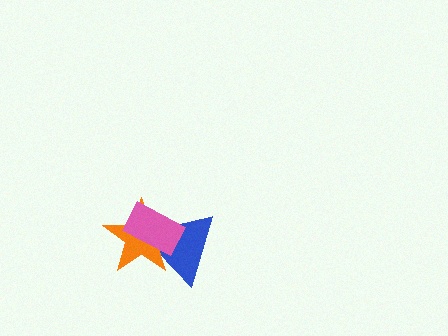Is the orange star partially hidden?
Yes, it is partially covered by another shape.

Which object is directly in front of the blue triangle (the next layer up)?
The orange star is directly in front of the blue triangle.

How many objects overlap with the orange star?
2 objects overlap with the orange star.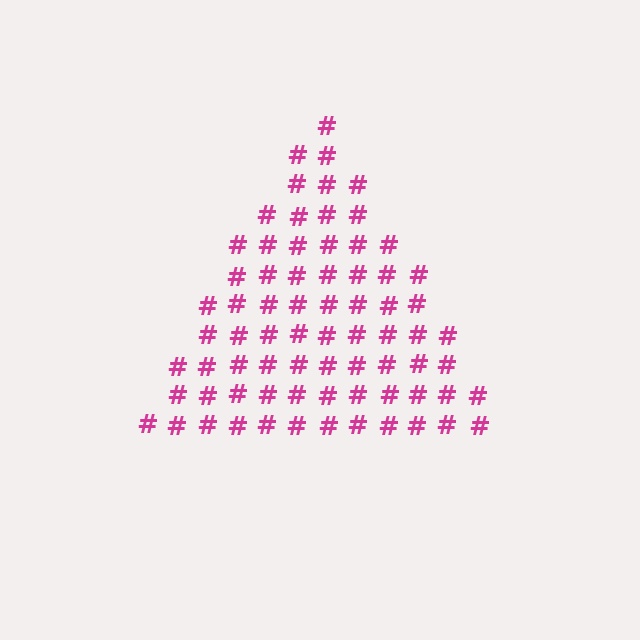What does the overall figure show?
The overall figure shows a triangle.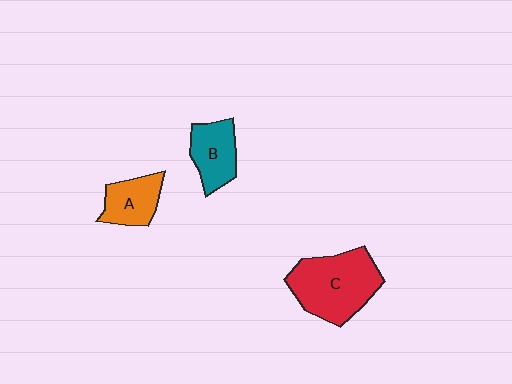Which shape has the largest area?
Shape C (red).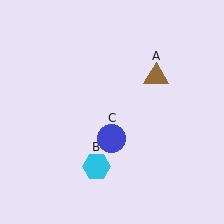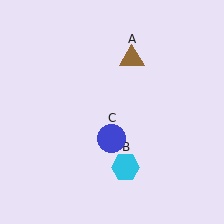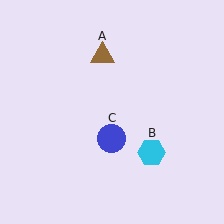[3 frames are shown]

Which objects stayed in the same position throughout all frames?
Blue circle (object C) remained stationary.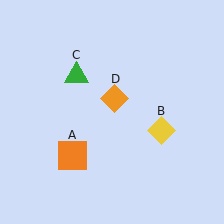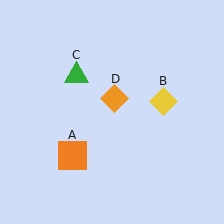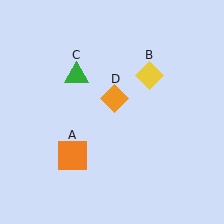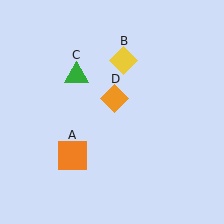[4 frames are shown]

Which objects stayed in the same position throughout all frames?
Orange square (object A) and green triangle (object C) and orange diamond (object D) remained stationary.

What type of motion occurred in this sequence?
The yellow diamond (object B) rotated counterclockwise around the center of the scene.